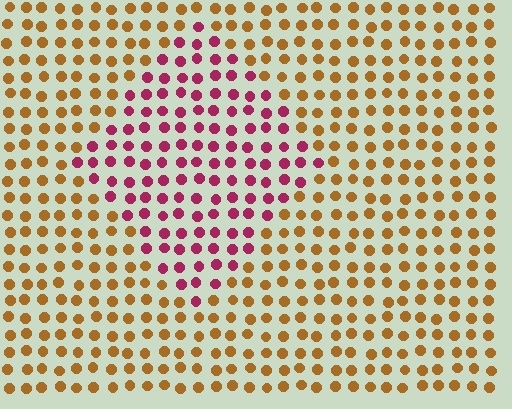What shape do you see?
I see a diamond.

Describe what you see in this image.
The image is filled with small brown elements in a uniform arrangement. A diamond-shaped region is visible where the elements are tinted to a slightly different hue, forming a subtle color boundary.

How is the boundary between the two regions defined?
The boundary is defined purely by a slight shift in hue (about 60 degrees). Spacing, size, and orientation are identical on both sides.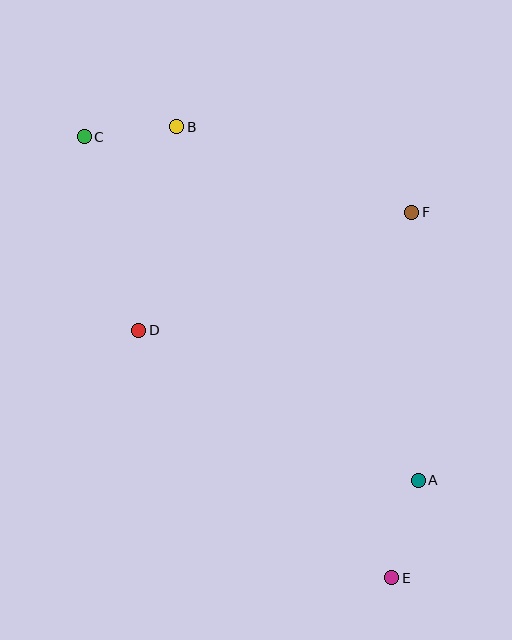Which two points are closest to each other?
Points B and C are closest to each other.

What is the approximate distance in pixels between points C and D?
The distance between C and D is approximately 201 pixels.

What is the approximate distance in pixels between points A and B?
The distance between A and B is approximately 428 pixels.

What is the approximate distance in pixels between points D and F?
The distance between D and F is approximately 297 pixels.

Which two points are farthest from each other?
Points C and E are farthest from each other.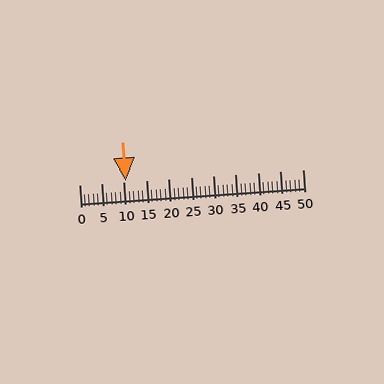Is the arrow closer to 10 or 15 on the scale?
The arrow is closer to 10.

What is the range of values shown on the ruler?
The ruler shows values from 0 to 50.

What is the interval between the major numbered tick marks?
The major tick marks are spaced 5 units apart.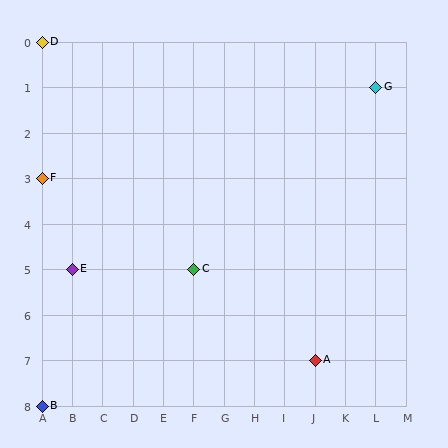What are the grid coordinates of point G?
Point G is at grid coordinates (L, 1).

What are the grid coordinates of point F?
Point F is at grid coordinates (A, 3).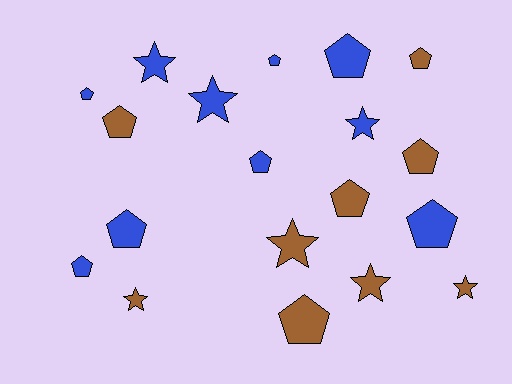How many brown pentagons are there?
There are 5 brown pentagons.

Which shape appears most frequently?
Pentagon, with 12 objects.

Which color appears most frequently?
Blue, with 10 objects.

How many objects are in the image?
There are 19 objects.